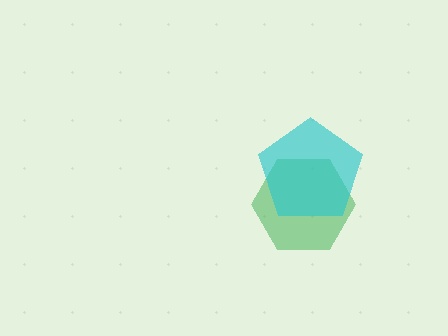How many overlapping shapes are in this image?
There are 2 overlapping shapes in the image.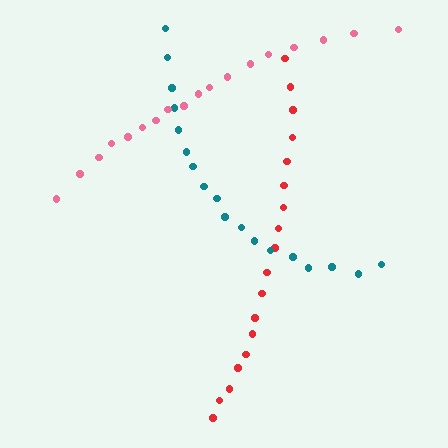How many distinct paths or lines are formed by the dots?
There are 3 distinct paths.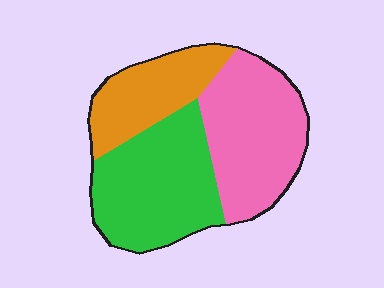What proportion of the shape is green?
Green covers roughly 40% of the shape.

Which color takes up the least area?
Orange, at roughly 25%.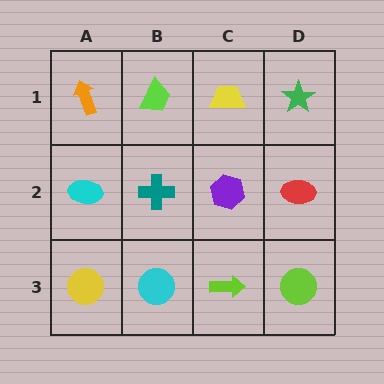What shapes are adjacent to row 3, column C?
A purple hexagon (row 2, column C), a cyan circle (row 3, column B), a lime circle (row 3, column D).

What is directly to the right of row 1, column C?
A green star.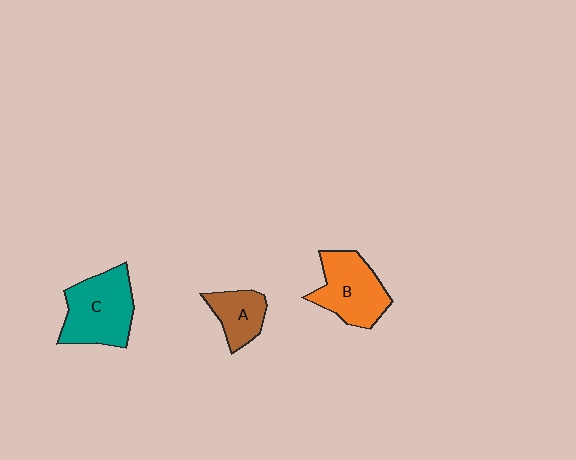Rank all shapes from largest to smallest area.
From largest to smallest: C (teal), B (orange), A (brown).